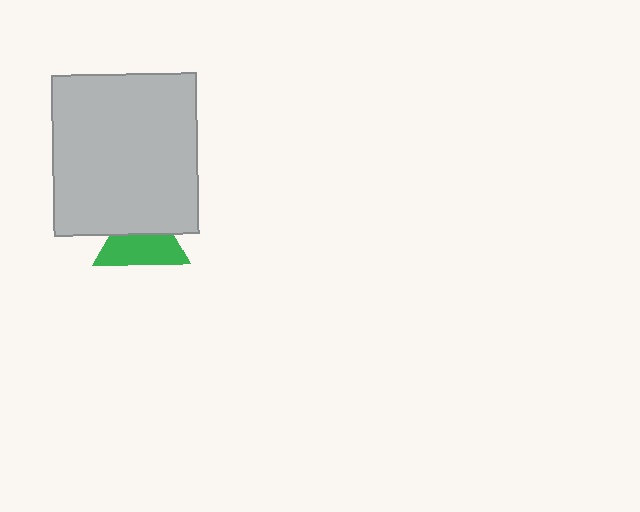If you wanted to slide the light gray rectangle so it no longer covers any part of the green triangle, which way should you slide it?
Slide it up — that is the most direct way to separate the two shapes.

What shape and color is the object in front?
The object in front is a light gray rectangle.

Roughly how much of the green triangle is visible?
About half of it is visible (roughly 58%).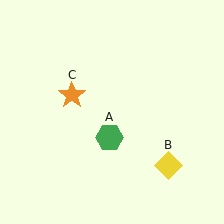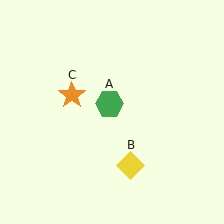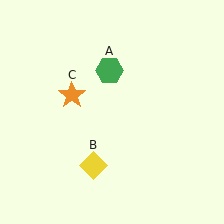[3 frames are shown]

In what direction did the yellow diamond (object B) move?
The yellow diamond (object B) moved left.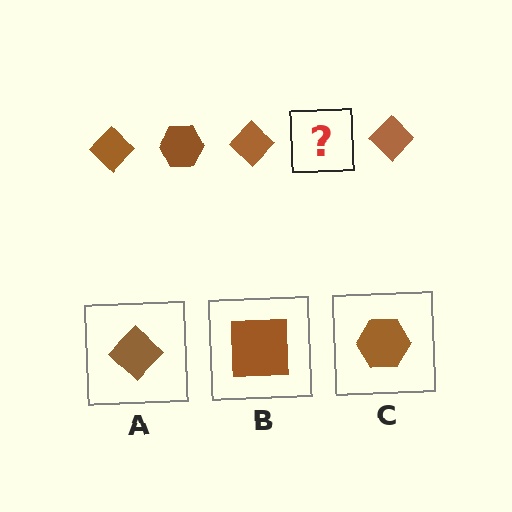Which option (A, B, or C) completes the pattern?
C.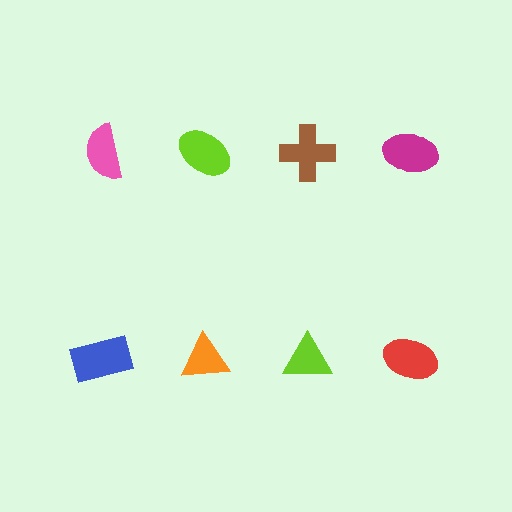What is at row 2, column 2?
An orange triangle.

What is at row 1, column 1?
A pink semicircle.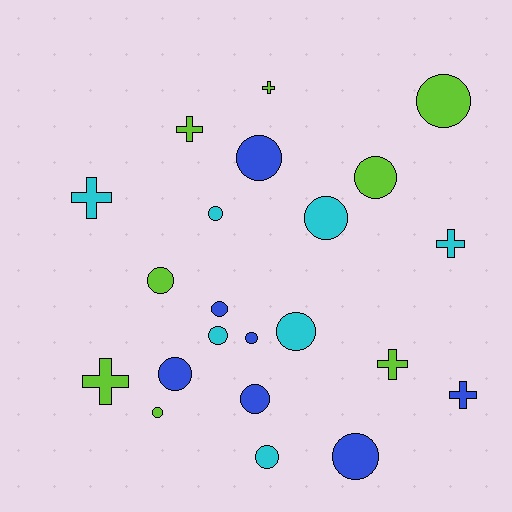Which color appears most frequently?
Lime, with 8 objects.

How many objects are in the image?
There are 22 objects.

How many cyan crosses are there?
There are 2 cyan crosses.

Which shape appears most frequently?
Circle, with 15 objects.